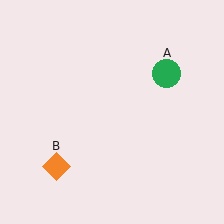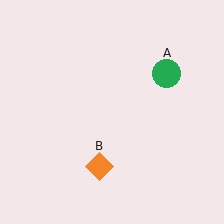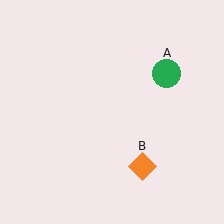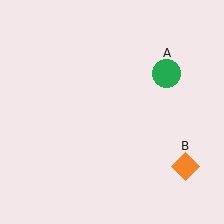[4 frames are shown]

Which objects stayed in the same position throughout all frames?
Green circle (object A) remained stationary.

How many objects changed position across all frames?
1 object changed position: orange diamond (object B).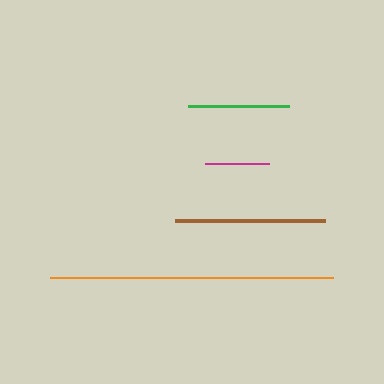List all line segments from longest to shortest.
From longest to shortest: orange, brown, green, magenta.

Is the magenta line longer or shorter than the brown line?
The brown line is longer than the magenta line.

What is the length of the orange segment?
The orange segment is approximately 283 pixels long.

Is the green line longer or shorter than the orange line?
The orange line is longer than the green line.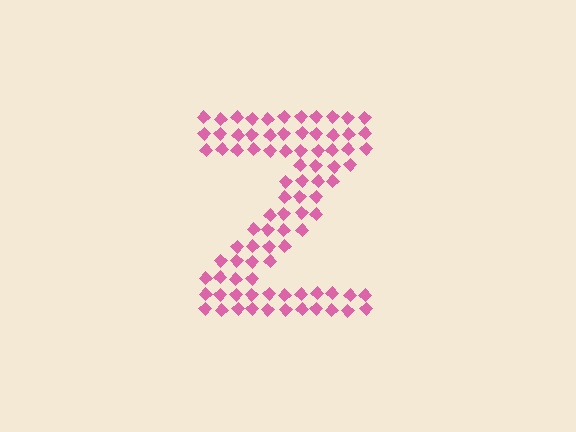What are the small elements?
The small elements are diamonds.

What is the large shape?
The large shape is the letter Z.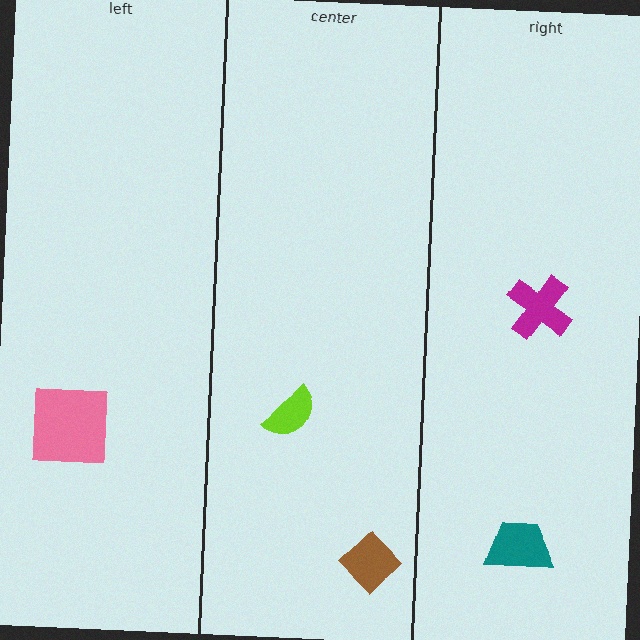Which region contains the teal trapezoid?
The right region.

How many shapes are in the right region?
2.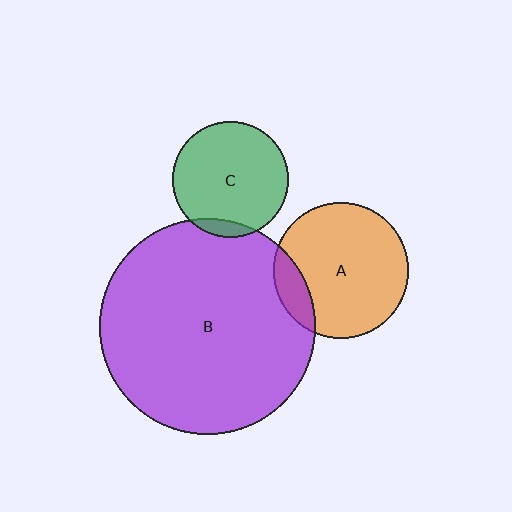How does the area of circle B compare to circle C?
Approximately 3.5 times.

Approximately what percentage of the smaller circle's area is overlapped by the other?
Approximately 10%.